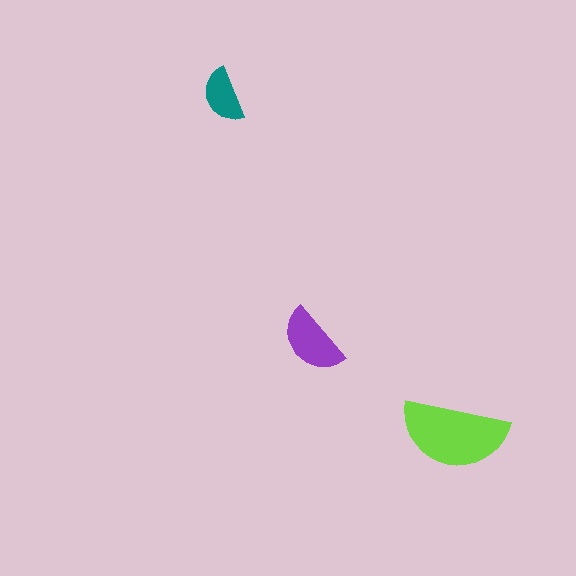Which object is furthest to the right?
The lime semicircle is rightmost.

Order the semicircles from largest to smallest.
the lime one, the purple one, the teal one.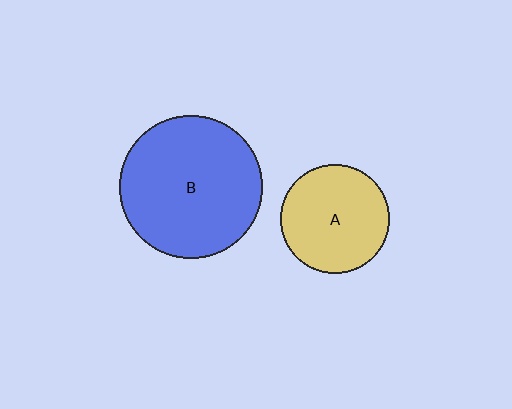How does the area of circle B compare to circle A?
Approximately 1.7 times.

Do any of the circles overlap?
No, none of the circles overlap.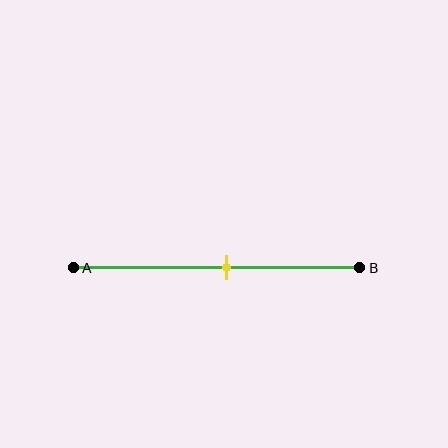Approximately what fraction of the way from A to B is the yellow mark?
The yellow mark is approximately 55% of the way from A to B.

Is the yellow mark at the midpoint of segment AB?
No, the mark is at about 55% from A, not at the 50% midpoint.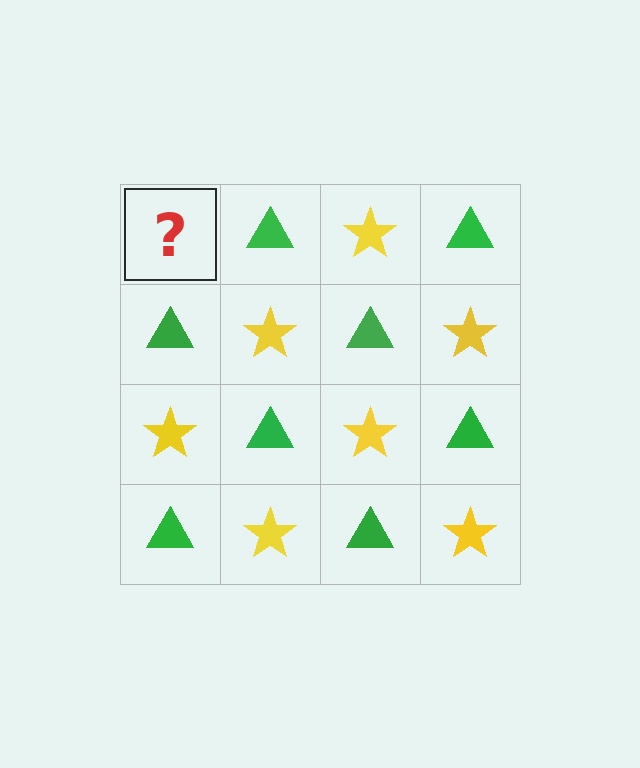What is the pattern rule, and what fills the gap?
The rule is that it alternates yellow star and green triangle in a checkerboard pattern. The gap should be filled with a yellow star.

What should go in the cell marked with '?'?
The missing cell should contain a yellow star.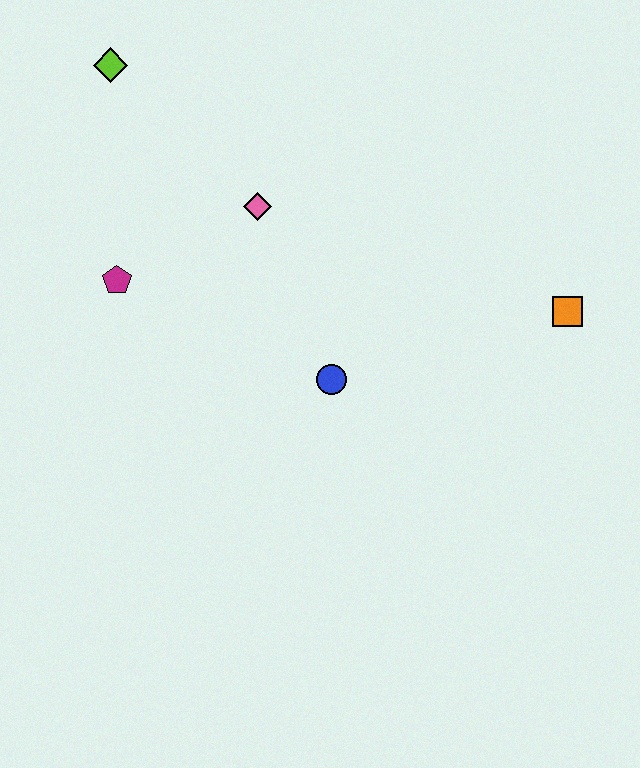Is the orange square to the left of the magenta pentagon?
No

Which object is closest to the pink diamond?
The magenta pentagon is closest to the pink diamond.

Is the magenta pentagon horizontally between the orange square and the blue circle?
No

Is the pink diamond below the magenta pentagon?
No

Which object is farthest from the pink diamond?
The orange square is farthest from the pink diamond.